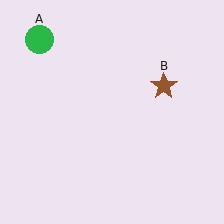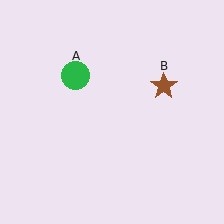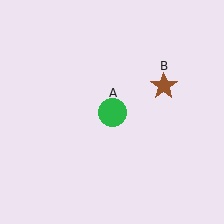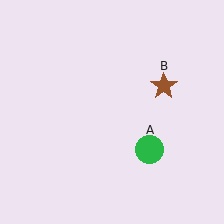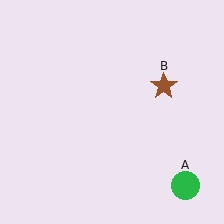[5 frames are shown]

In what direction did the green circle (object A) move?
The green circle (object A) moved down and to the right.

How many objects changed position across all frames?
1 object changed position: green circle (object A).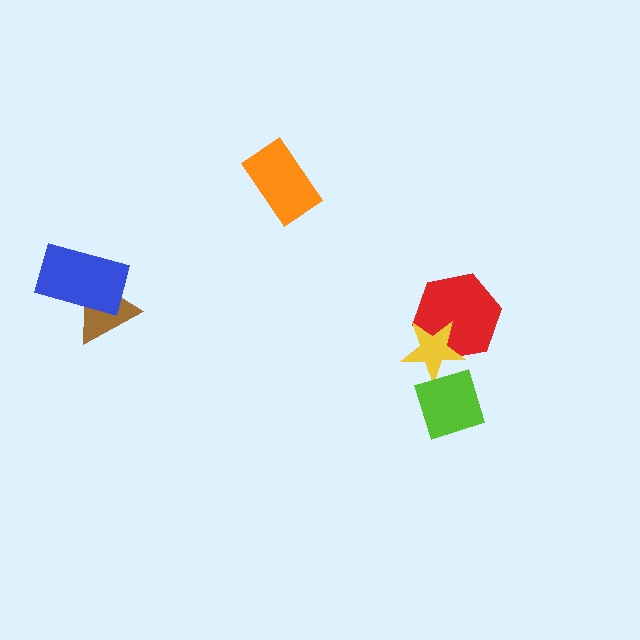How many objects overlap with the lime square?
0 objects overlap with the lime square.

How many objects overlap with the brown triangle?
1 object overlaps with the brown triangle.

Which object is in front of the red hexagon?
The yellow star is in front of the red hexagon.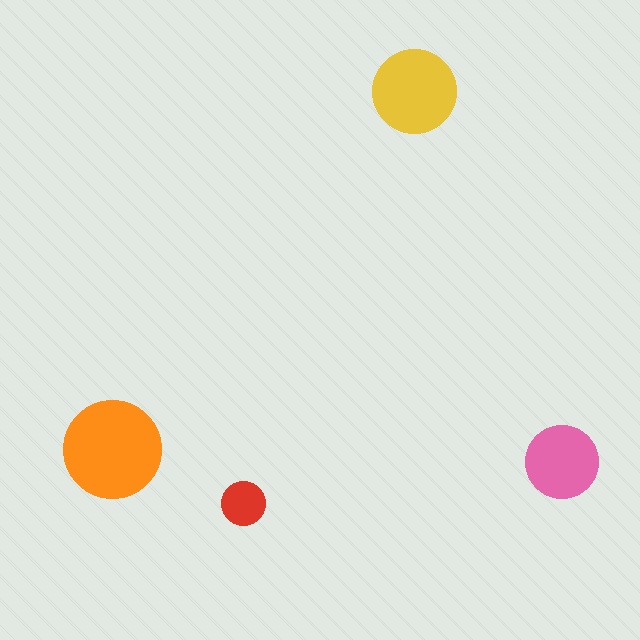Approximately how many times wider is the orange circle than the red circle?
About 2.5 times wider.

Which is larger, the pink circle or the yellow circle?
The yellow one.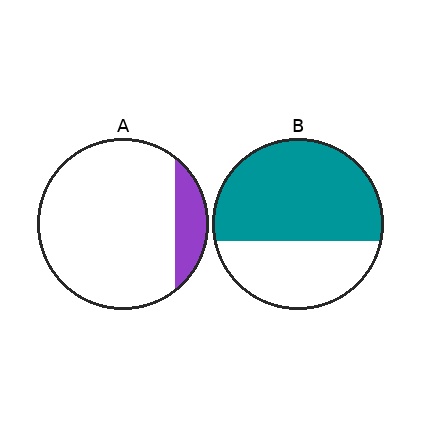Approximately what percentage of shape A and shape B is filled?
A is approximately 15% and B is approximately 65%.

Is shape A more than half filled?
No.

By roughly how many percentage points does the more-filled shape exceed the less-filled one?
By roughly 50 percentage points (B over A).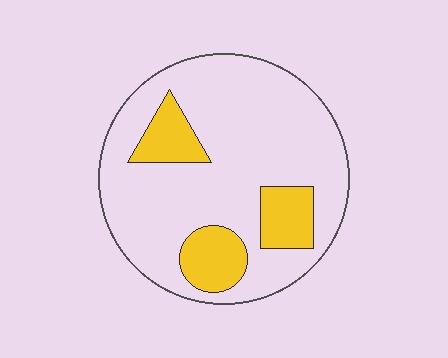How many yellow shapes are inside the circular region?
3.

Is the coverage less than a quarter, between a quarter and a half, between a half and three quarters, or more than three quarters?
Less than a quarter.